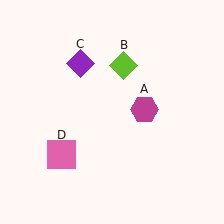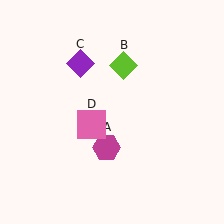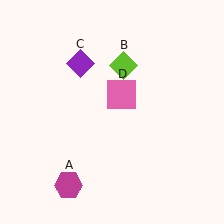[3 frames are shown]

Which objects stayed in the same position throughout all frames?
Lime diamond (object B) and purple diamond (object C) remained stationary.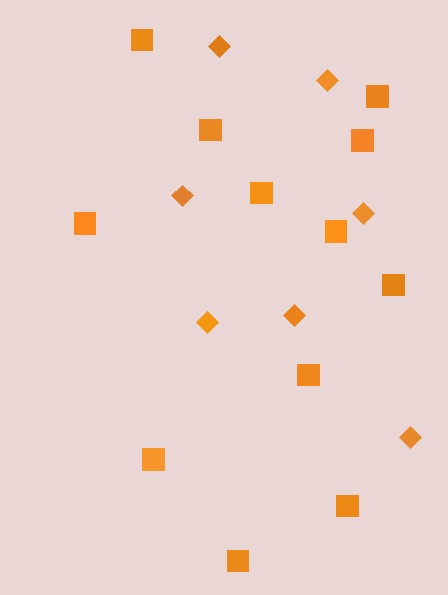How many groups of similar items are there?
There are 2 groups: one group of squares (12) and one group of diamonds (7).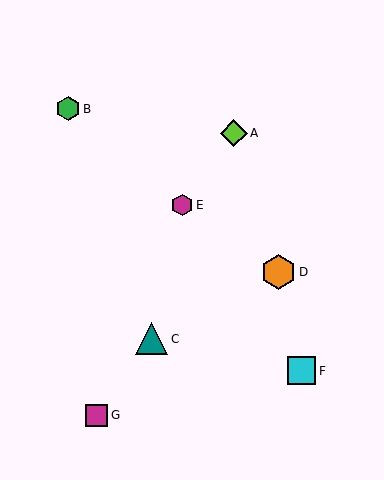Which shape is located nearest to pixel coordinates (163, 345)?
The teal triangle (labeled C) at (151, 339) is nearest to that location.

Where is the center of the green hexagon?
The center of the green hexagon is at (68, 109).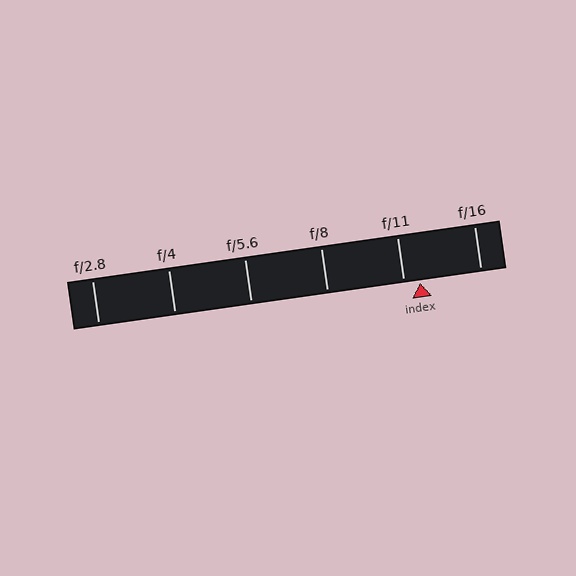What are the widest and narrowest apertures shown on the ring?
The widest aperture shown is f/2.8 and the narrowest is f/16.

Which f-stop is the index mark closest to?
The index mark is closest to f/11.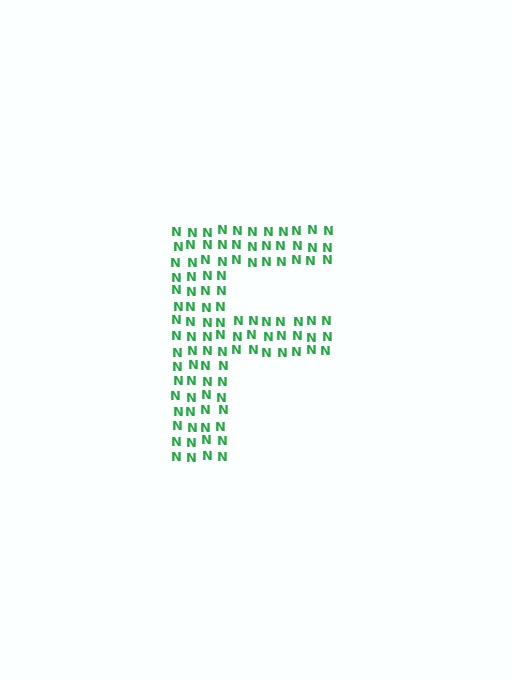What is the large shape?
The large shape is the letter F.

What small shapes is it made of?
It is made of small letter N's.